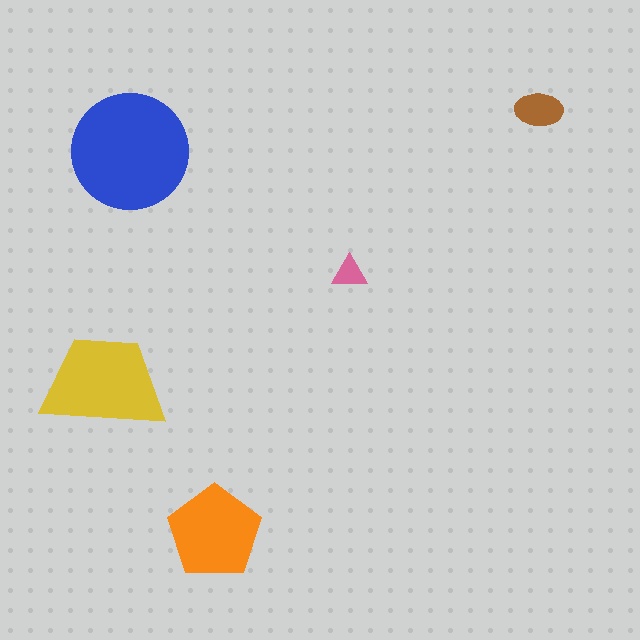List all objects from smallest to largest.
The pink triangle, the brown ellipse, the orange pentagon, the yellow trapezoid, the blue circle.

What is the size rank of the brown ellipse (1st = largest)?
4th.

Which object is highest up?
The brown ellipse is topmost.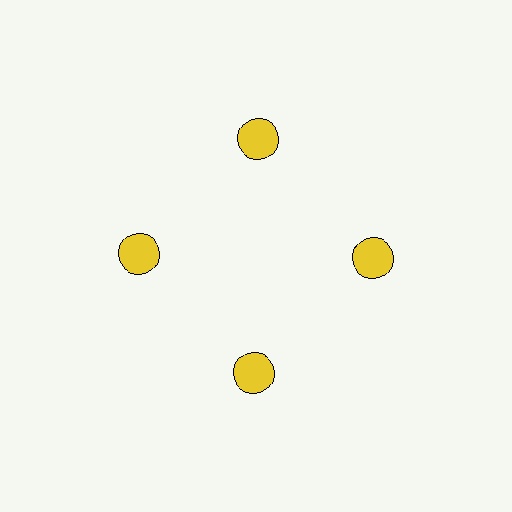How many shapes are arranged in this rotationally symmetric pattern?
There are 4 shapes, arranged in 4 groups of 1.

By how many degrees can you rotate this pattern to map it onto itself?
The pattern maps onto itself every 90 degrees of rotation.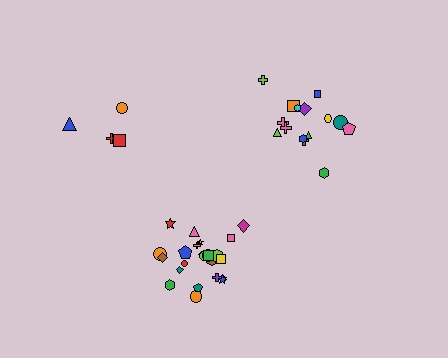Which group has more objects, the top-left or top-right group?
The top-right group.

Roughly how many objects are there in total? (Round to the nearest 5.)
Roughly 45 objects in total.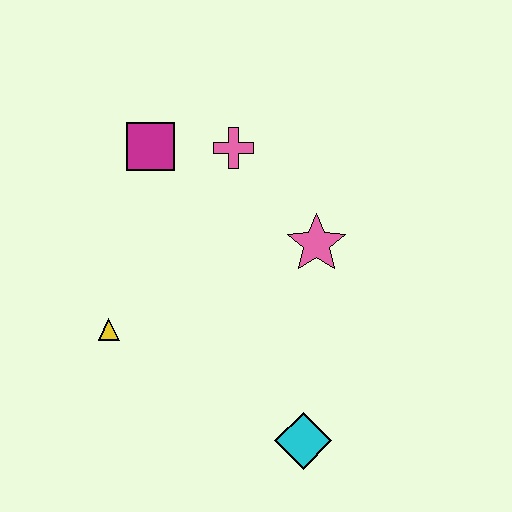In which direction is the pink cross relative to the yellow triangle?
The pink cross is above the yellow triangle.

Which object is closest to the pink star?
The pink cross is closest to the pink star.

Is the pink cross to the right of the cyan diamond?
No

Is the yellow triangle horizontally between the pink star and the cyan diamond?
No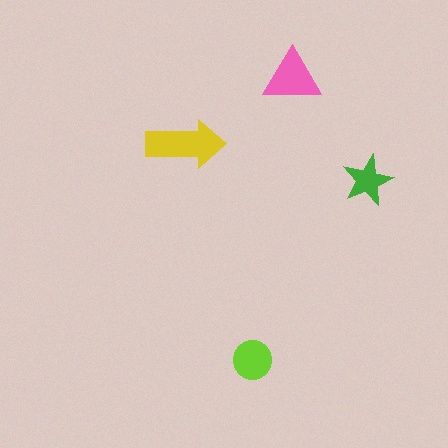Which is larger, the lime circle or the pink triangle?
The pink triangle.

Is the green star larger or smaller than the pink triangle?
Smaller.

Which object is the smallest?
The green star.